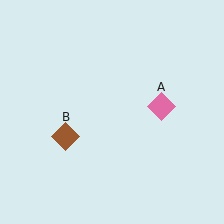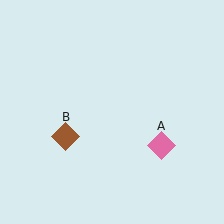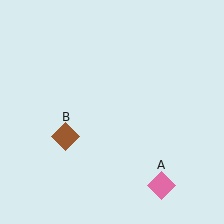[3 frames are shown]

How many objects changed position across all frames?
1 object changed position: pink diamond (object A).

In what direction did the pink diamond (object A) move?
The pink diamond (object A) moved down.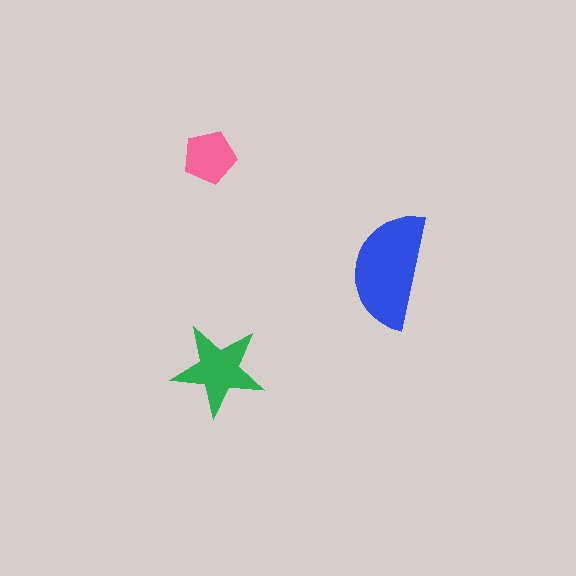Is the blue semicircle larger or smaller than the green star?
Larger.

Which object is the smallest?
The pink pentagon.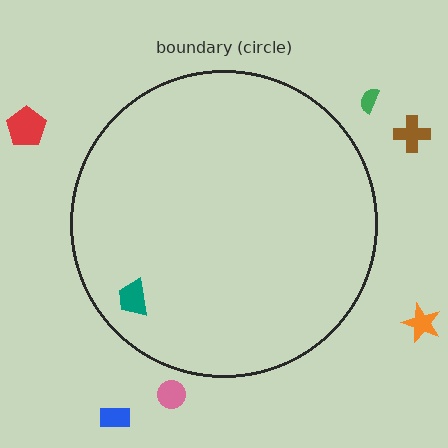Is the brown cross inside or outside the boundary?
Outside.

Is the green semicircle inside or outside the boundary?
Outside.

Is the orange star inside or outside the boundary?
Outside.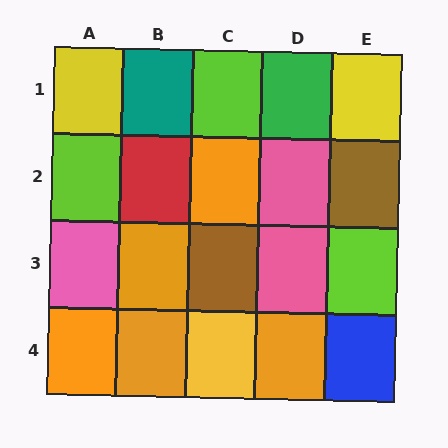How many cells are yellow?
3 cells are yellow.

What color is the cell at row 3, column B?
Orange.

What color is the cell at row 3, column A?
Pink.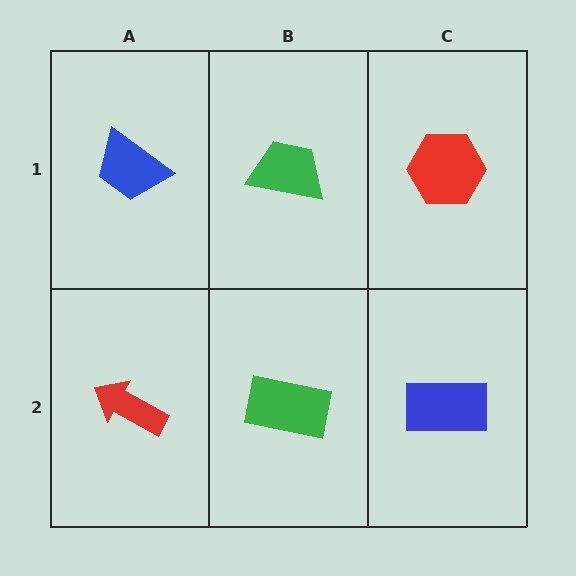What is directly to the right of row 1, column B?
A red hexagon.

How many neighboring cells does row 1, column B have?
3.